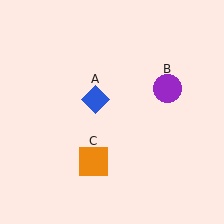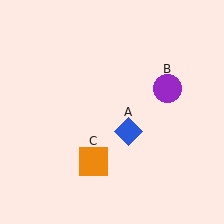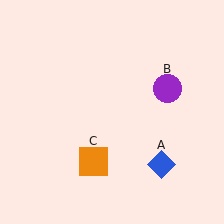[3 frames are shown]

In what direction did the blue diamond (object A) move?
The blue diamond (object A) moved down and to the right.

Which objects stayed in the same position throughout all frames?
Purple circle (object B) and orange square (object C) remained stationary.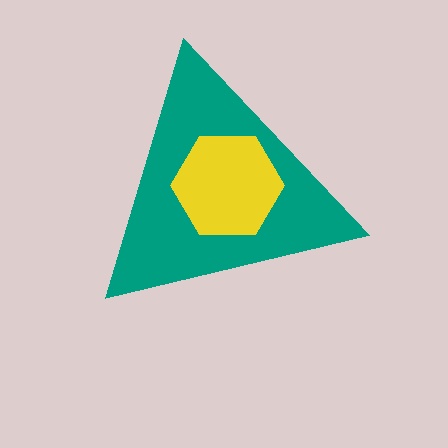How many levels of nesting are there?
2.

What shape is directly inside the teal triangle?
The yellow hexagon.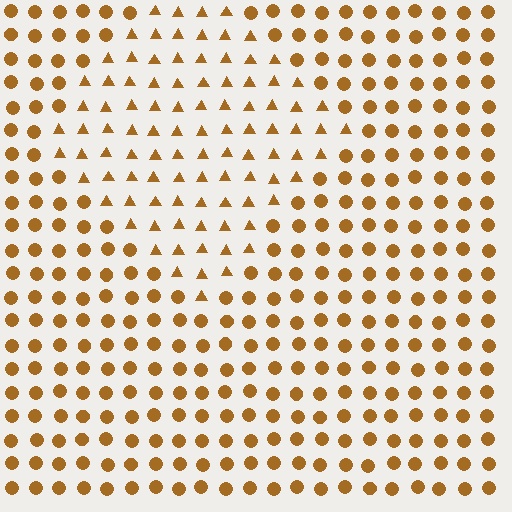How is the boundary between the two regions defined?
The boundary is defined by a change in element shape: triangles inside vs. circles outside. All elements share the same color and spacing.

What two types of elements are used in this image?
The image uses triangles inside the diamond region and circles outside it.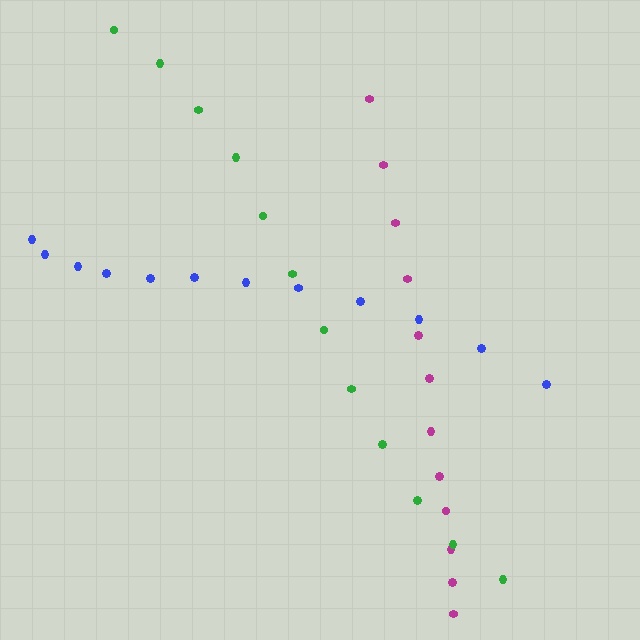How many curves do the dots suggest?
There are 3 distinct paths.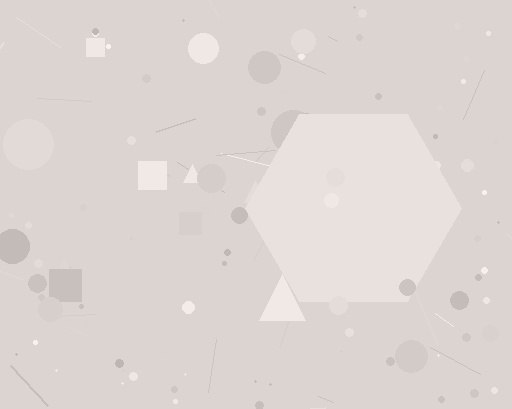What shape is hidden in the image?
A hexagon is hidden in the image.